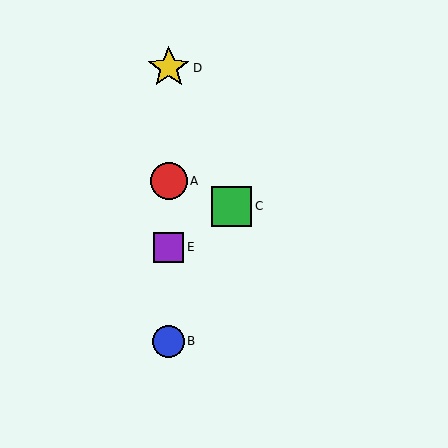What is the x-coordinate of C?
Object C is at x≈232.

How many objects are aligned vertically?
4 objects (A, B, D, E) are aligned vertically.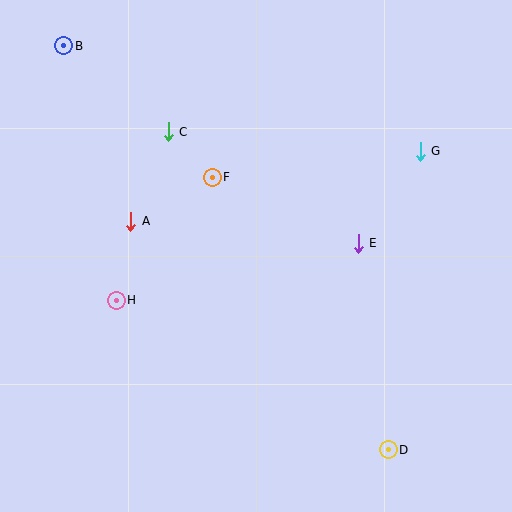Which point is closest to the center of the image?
Point F at (212, 177) is closest to the center.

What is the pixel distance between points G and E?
The distance between G and E is 111 pixels.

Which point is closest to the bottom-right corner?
Point D is closest to the bottom-right corner.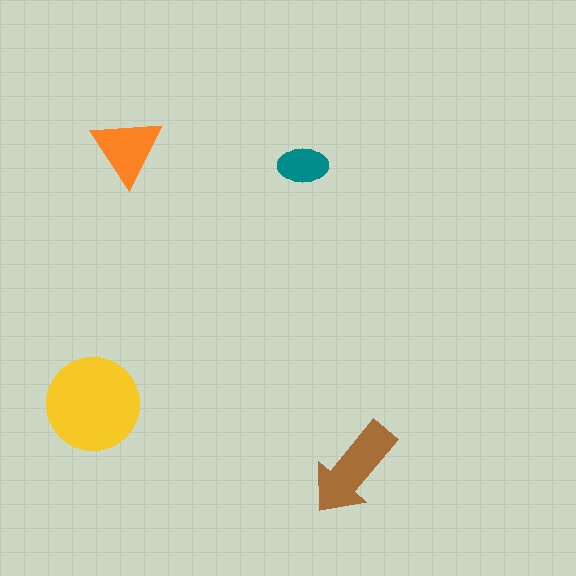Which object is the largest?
The yellow circle.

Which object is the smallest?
The teal ellipse.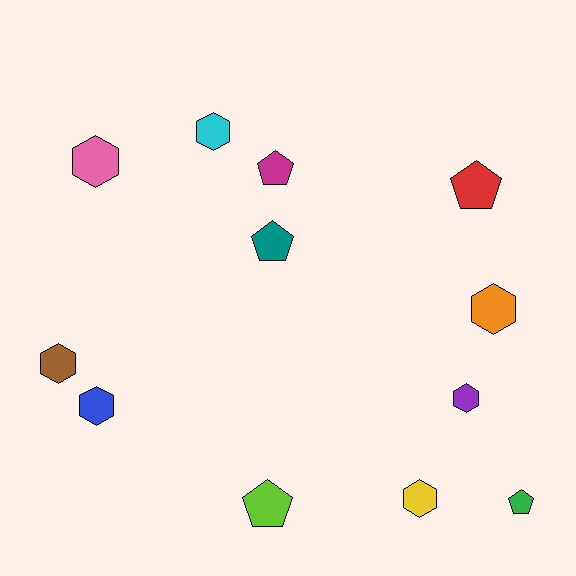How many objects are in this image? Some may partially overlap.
There are 12 objects.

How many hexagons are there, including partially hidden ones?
There are 7 hexagons.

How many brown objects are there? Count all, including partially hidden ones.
There is 1 brown object.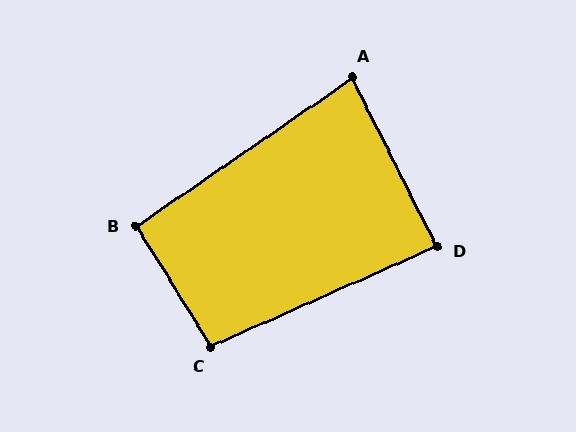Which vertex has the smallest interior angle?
A, at approximately 82 degrees.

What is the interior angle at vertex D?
Approximately 87 degrees (approximately right).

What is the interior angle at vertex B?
Approximately 93 degrees (approximately right).